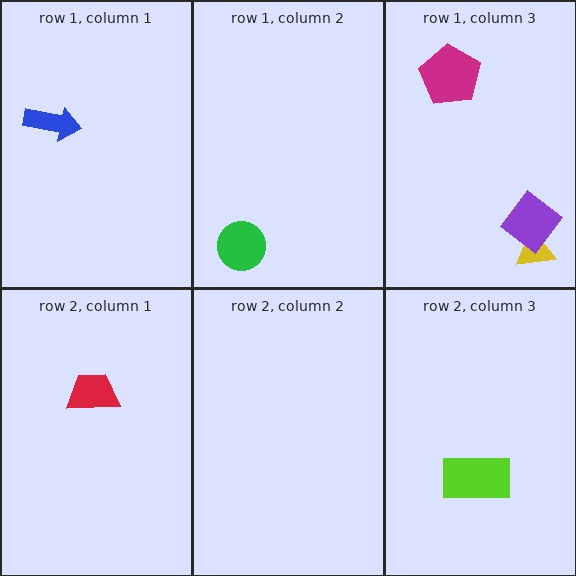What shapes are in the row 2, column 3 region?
The lime rectangle.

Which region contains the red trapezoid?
The row 2, column 1 region.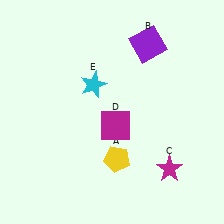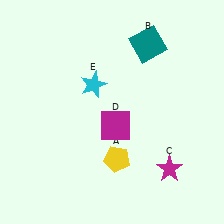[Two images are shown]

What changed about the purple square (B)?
In Image 1, B is purple. In Image 2, it changed to teal.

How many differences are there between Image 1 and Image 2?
There is 1 difference between the two images.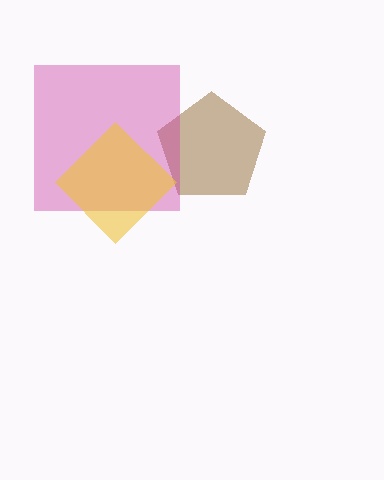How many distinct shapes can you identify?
There are 3 distinct shapes: a brown pentagon, a magenta square, a yellow diamond.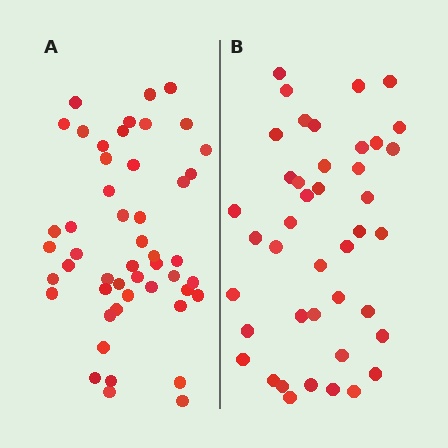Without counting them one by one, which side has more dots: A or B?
Region A (the left region) has more dots.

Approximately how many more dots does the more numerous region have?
Region A has roughly 8 or so more dots than region B.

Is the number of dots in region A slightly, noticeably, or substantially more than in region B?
Region A has only slightly more — the two regions are fairly close. The ratio is roughly 1.2 to 1.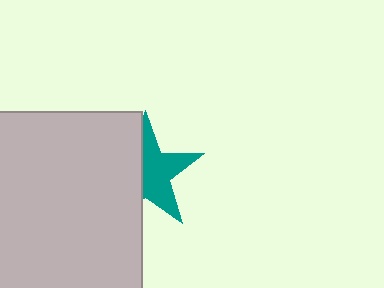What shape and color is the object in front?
The object in front is a light gray rectangle.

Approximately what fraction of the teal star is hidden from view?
Roughly 46% of the teal star is hidden behind the light gray rectangle.